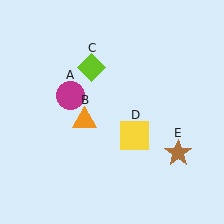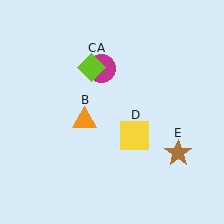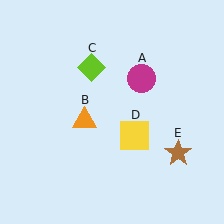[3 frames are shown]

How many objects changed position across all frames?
1 object changed position: magenta circle (object A).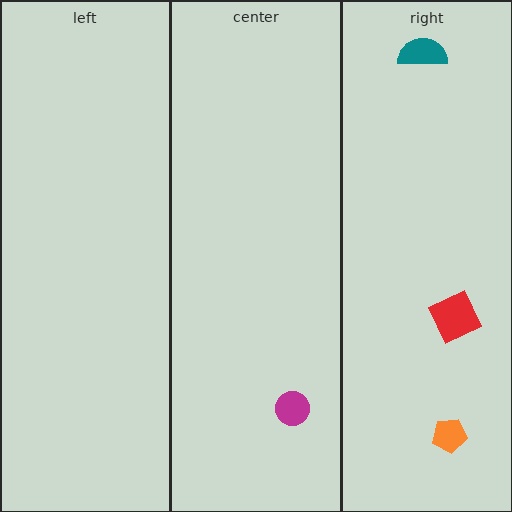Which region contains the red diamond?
The right region.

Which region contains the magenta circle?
The center region.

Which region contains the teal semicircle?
The right region.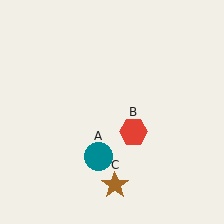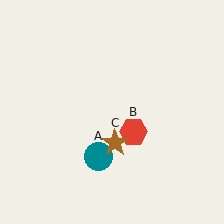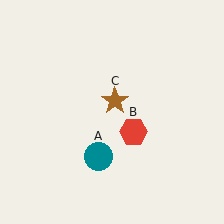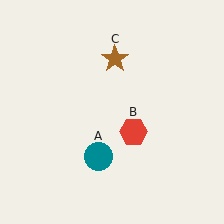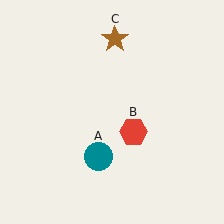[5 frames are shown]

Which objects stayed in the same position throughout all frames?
Teal circle (object A) and red hexagon (object B) remained stationary.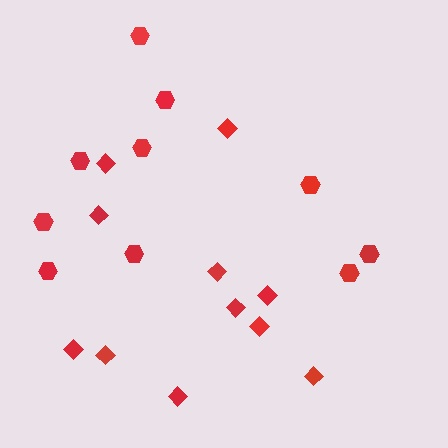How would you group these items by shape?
There are 2 groups: one group of diamonds (11) and one group of hexagons (10).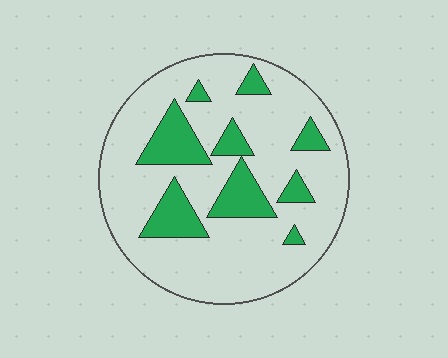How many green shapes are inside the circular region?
9.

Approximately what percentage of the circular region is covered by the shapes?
Approximately 20%.